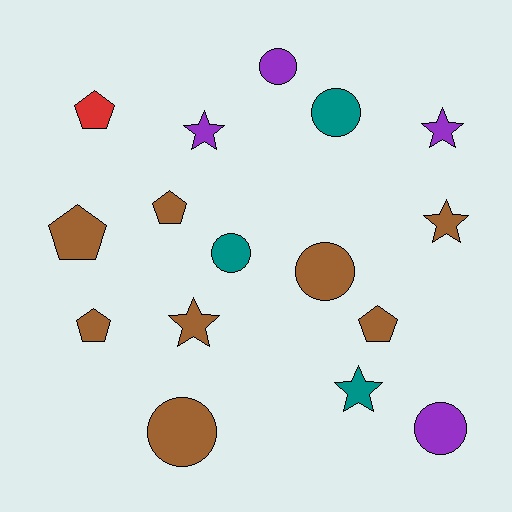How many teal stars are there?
There is 1 teal star.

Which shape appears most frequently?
Circle, with 6 objects.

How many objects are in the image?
There are 16 objects.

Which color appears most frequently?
Brown, with 8 objects.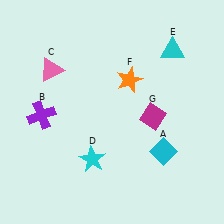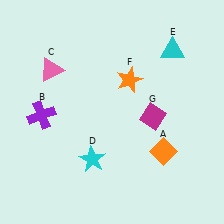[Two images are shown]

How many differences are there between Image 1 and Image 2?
There is 1 difference between the two images.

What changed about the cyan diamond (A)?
In Image 1, A is cyan. In Image 2, it changed to orange.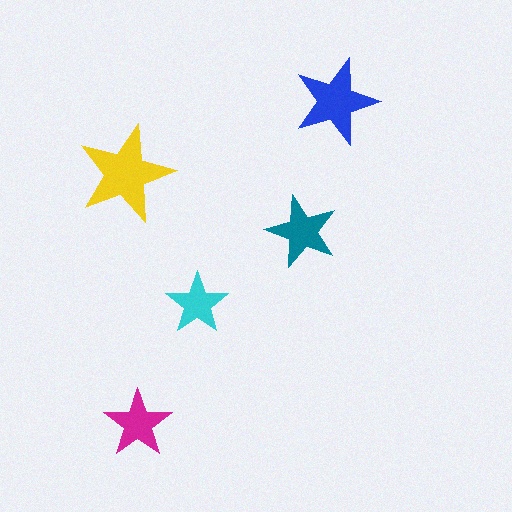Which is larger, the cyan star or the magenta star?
The magenta one.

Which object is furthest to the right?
The blue star is rightmost.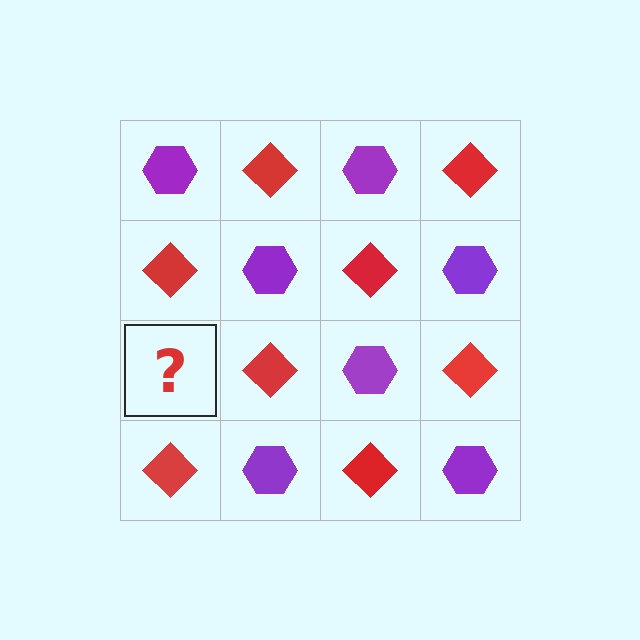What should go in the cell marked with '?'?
The missing cell should contain a purple hexagon.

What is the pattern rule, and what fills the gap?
The rule is that it alternates purple hexagon and red diamond in a checkerboard pattern. The gap should be filled with a purple hexagon.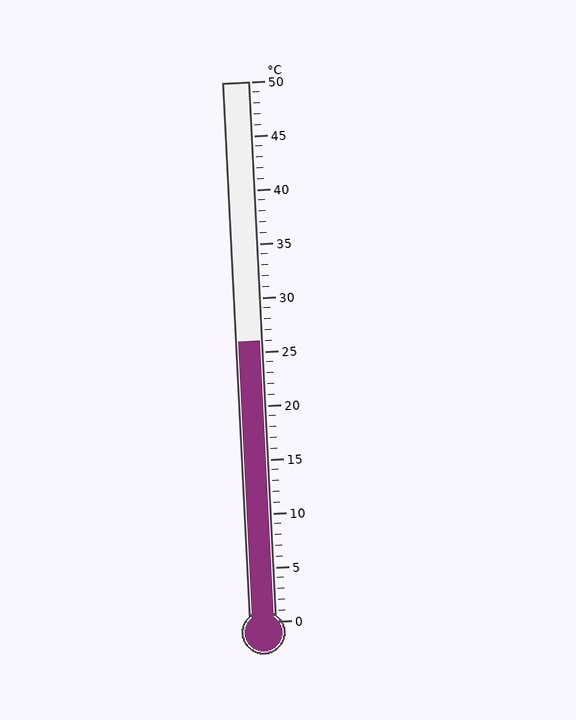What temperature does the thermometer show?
The thermometer shows approximately 26°C.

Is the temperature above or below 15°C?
The temperature is above 15°C.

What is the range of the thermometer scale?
The thermometer scale ranges from 0°C to 50°C.